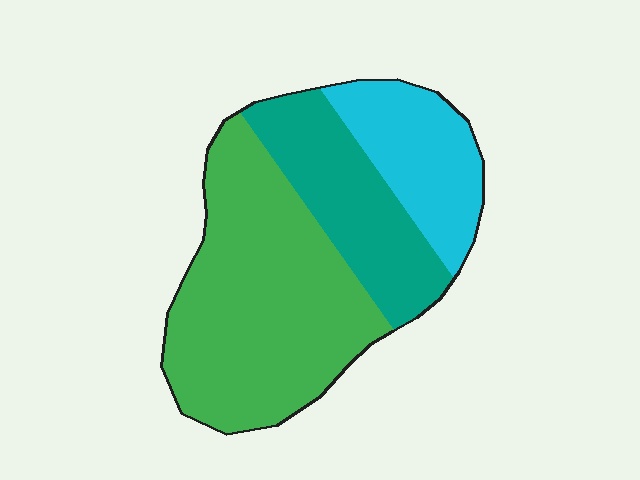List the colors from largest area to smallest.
From largest to smallest: green, teal, cyan.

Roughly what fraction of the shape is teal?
Teal covers 26% of the shape.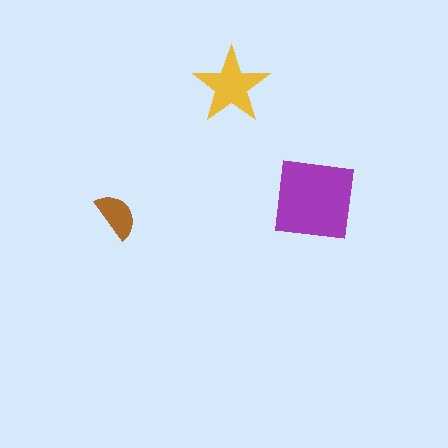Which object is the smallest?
The brown semicircle.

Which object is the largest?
The purple square.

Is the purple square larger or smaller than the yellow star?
Larger.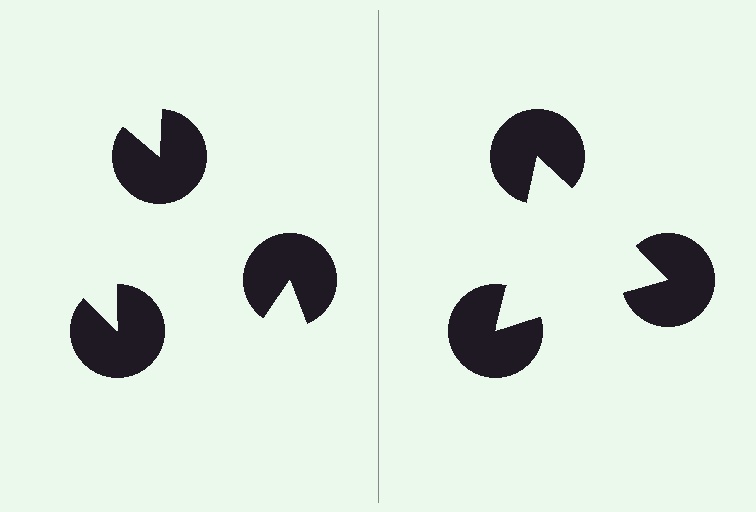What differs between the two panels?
The pac-man discs are positioned identically on both sides; only the wedge orientations differ. On the right they align to a triangle; on the left they are misaligned.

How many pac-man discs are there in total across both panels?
6 — 3 on each side.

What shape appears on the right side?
An illusory triangle.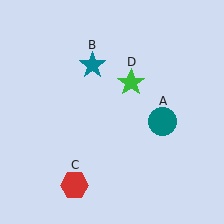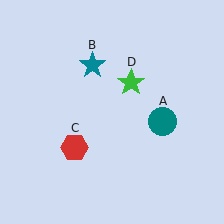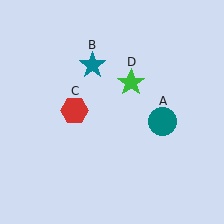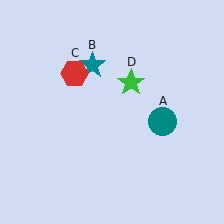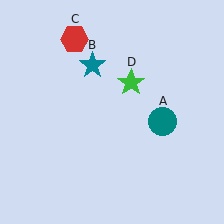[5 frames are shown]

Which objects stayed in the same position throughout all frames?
Teal circle (object A) and teal star (object B) and green star (object D) remained stationary.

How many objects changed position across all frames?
1 object changed position: red hexagon (object C).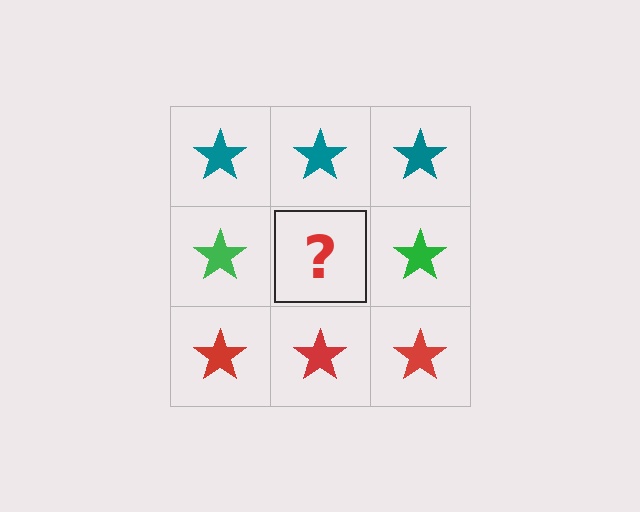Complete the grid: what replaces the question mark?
The question mark should be replaced with a green star.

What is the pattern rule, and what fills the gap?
The rule is that each row has a consistent color. The gap should be filled with a green star.